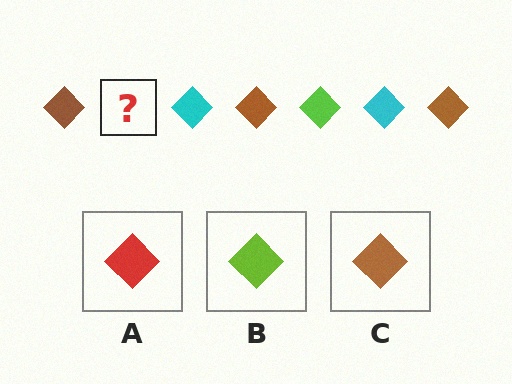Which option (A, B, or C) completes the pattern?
B.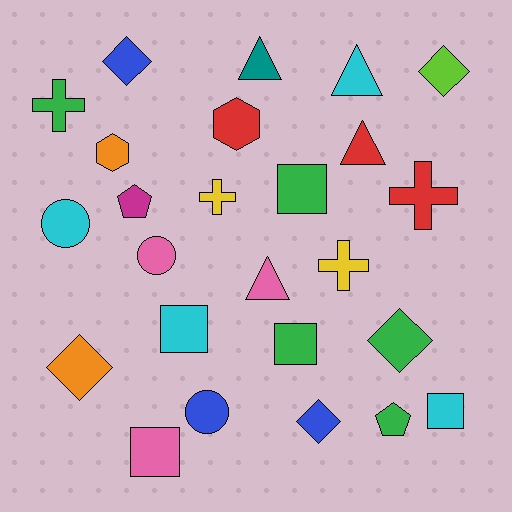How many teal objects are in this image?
There is 1 teal object.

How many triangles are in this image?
There are 4 triangles.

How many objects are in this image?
There are 25 objects.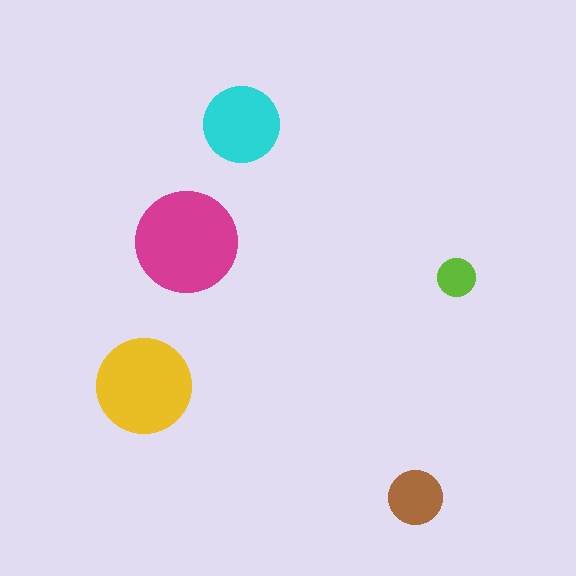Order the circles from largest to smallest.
the magenta one, the yellow one, the cyan one, the brown one, the lime one.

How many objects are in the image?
There are 5 objects in the image.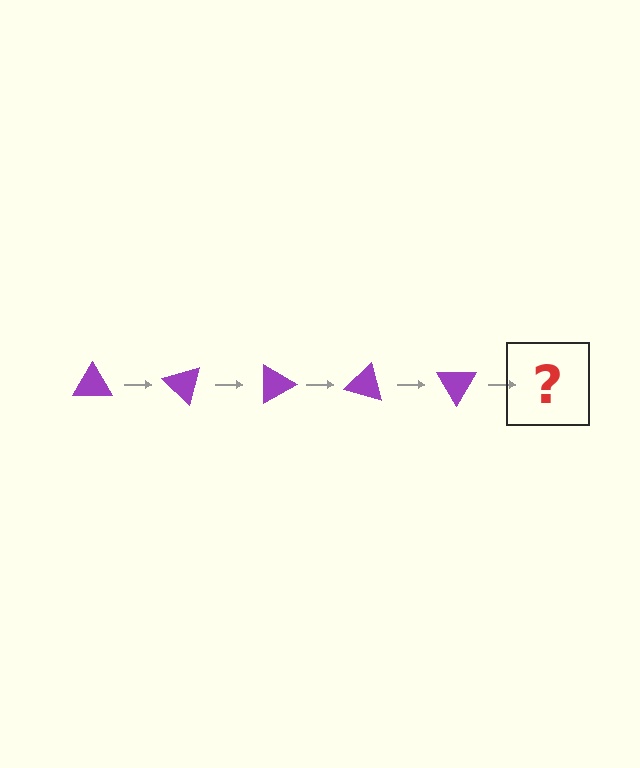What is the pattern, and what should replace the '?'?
The pattern is that the triangle rotates 45 degrees each step. The '?' should be a purple triangle rotated 225 degrees.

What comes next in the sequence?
The next element should be a purple triangle rotated 225 degrees.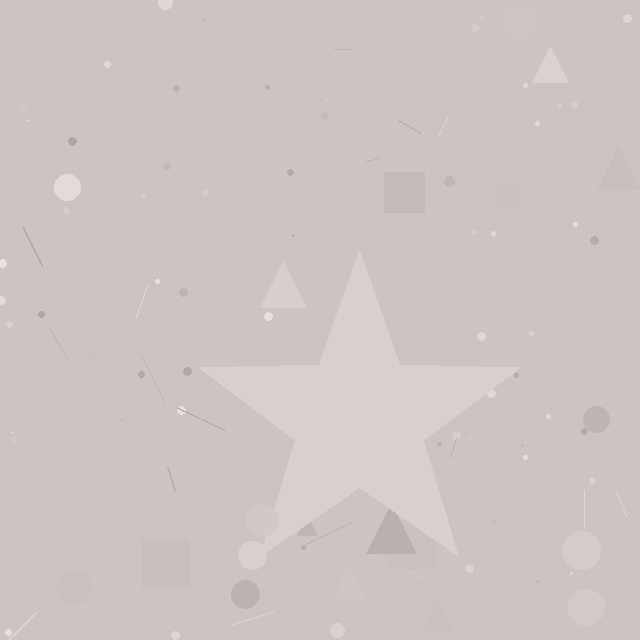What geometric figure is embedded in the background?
A star is embedded in the background.